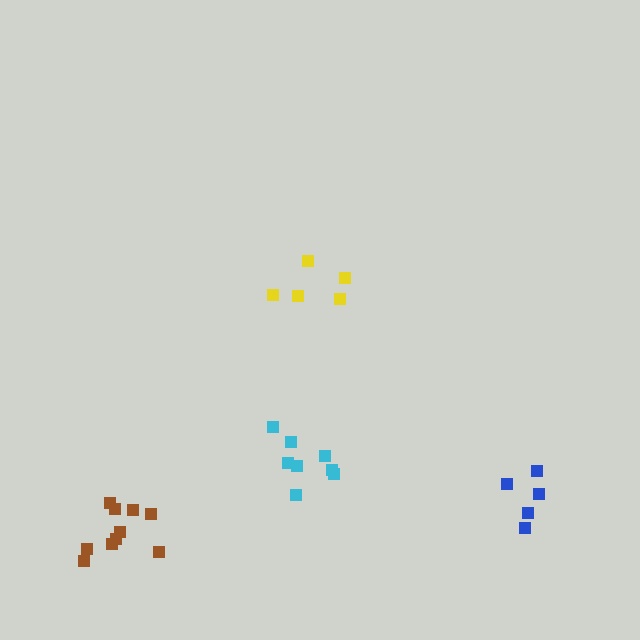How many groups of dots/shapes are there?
There are 4 groups.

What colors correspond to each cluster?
The clusters are colored: brown, yellow, blue, cyan.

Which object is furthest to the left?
The brown cluster is leftmost.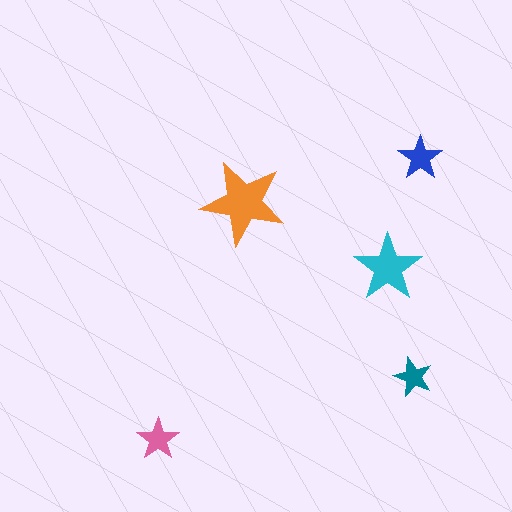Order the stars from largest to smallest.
the orange one, the cyan one, the blue one, the pink one, the teal one.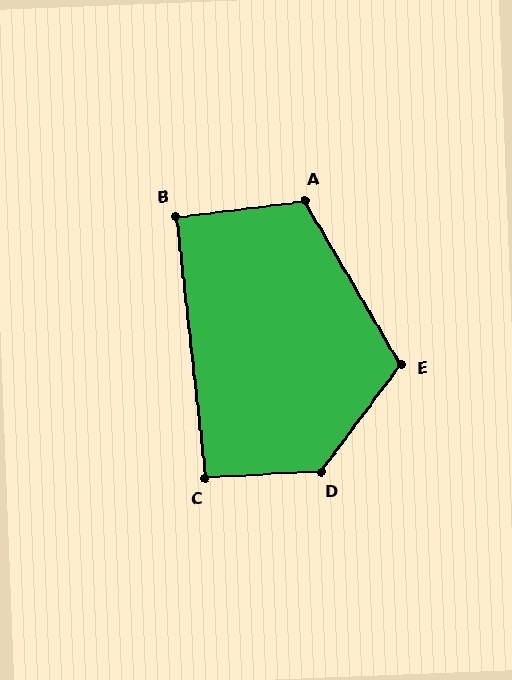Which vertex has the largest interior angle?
D, at approximately 130 degrees.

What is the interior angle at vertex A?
Approximately 114 degrees (obtuse).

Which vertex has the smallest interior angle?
B, at approximately 90 degrees.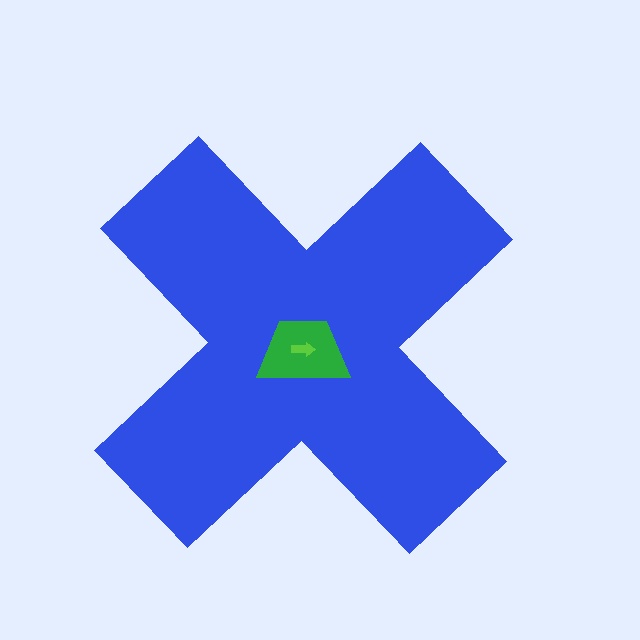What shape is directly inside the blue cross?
The green trapezoid.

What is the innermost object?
The lime arrow.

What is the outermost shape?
The blue cross.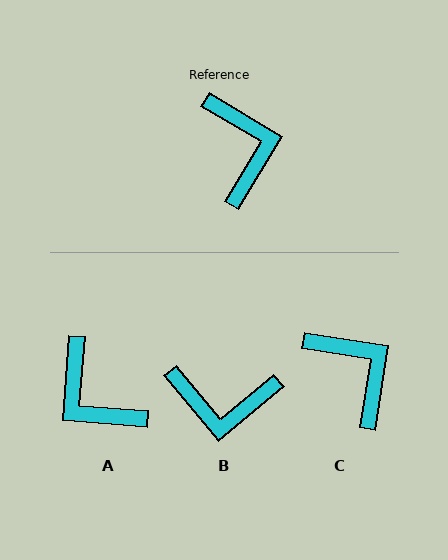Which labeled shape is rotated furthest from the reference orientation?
A, about 154 degrees away.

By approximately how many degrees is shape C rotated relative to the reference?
Approximately 22 degrees counter-clockwise.